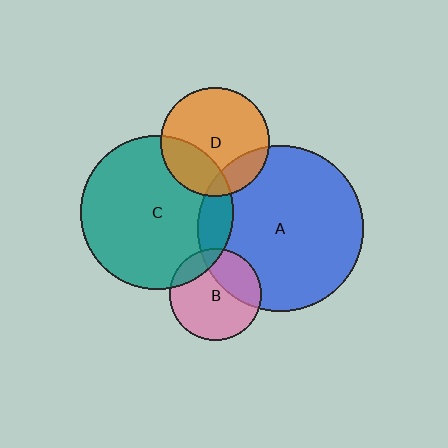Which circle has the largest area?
Circle A (blue).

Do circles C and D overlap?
Yes.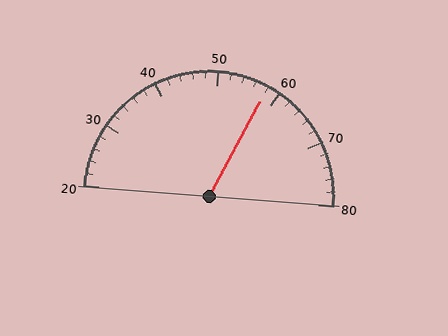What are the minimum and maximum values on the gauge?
The gauge ranges from 20 to 80.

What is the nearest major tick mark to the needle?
The nearest major tick mark is 60.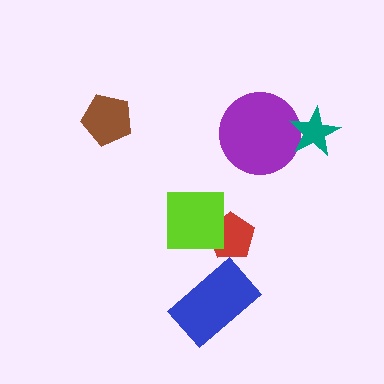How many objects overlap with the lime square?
1 object overlaps with the lime square.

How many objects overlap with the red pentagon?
1 object overlaps with the red pentagon.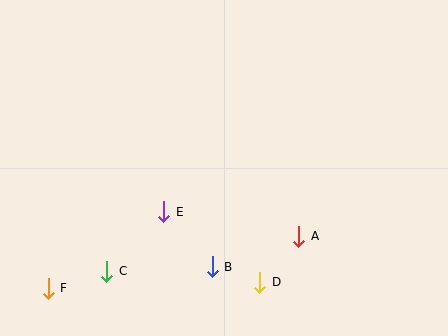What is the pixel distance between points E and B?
The distance between E and B is 73 pixels.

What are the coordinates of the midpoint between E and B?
The midpoint between E and B is at (188, 239).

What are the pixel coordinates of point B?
Point B is at (212, 267).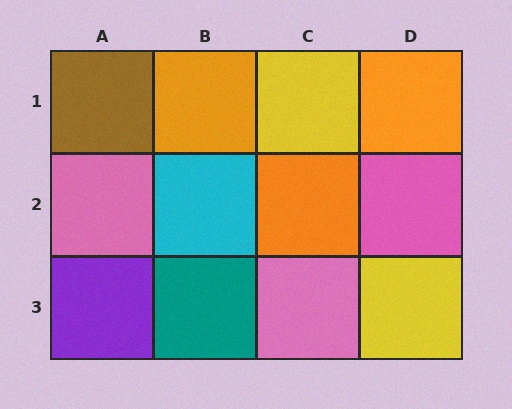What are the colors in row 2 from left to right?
Pink, cyan, orange, pink.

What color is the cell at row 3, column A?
Purple.